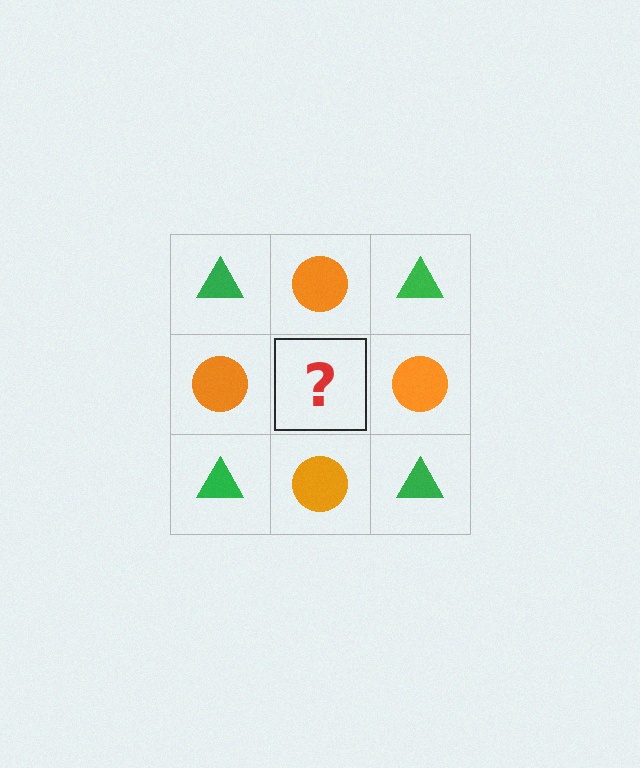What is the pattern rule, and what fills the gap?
The rule is that it alternates green triangle and orange circle in a checkerboard pattern. The gap should be filled with a green triangle.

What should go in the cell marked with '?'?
The missing cell should contain a green triangle.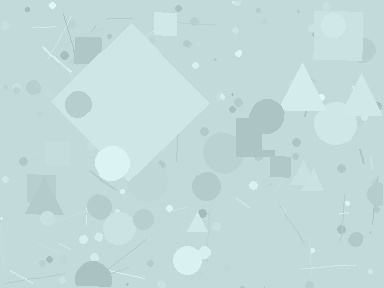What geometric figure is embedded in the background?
A diamond is embedded in the background.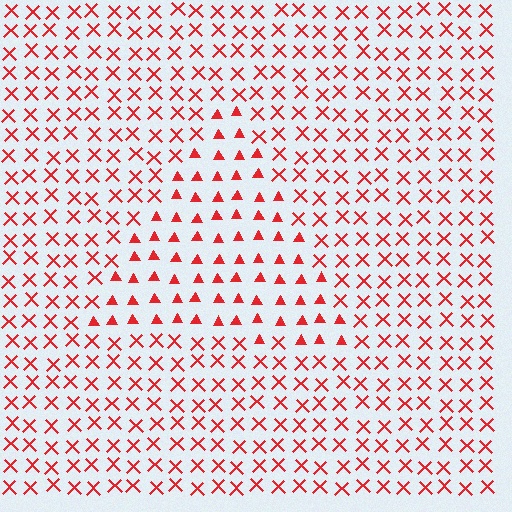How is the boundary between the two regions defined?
The boundary is defined by a change in element shape: triangles inside vs. X marks outside. All elements share the same color and spacing.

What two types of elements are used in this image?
The image uses triangles inside the triangle region and X marks outside it.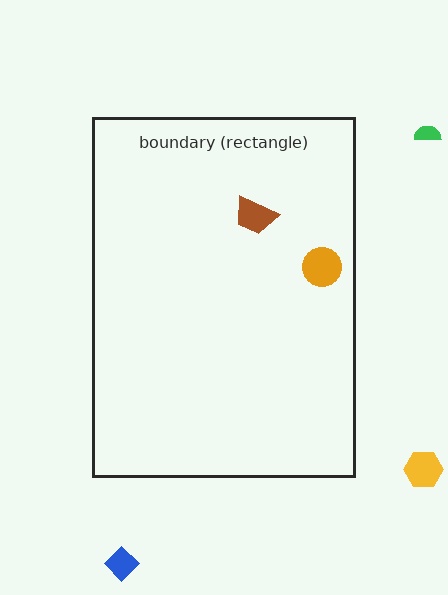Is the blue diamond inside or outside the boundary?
Outside.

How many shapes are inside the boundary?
2 inside, 3 outside.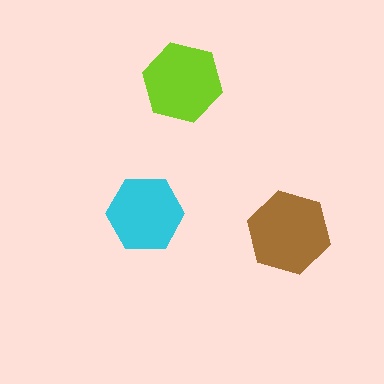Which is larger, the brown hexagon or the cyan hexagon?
The brown one.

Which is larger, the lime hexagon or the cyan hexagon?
The lime one.